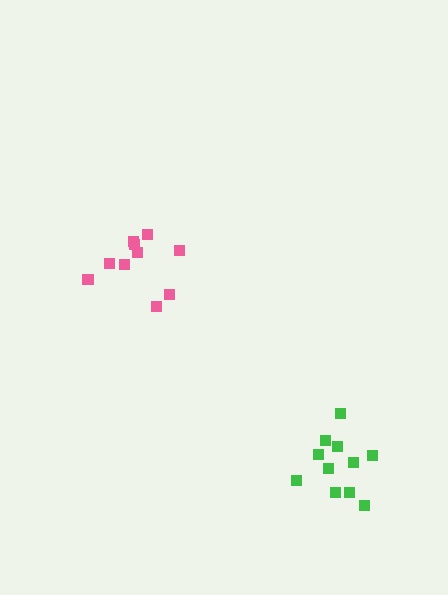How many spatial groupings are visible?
There are 2 spatial groupings.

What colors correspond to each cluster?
The clusters are colored: pink, green.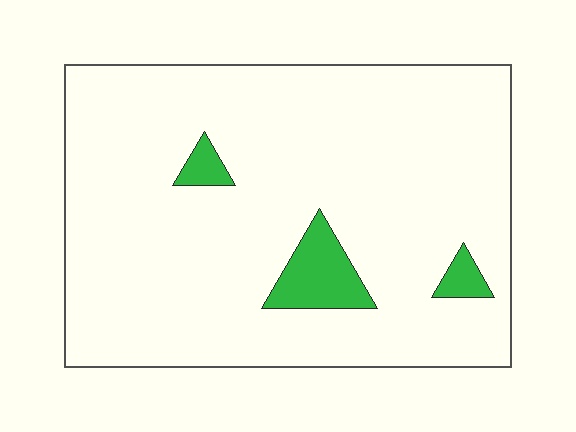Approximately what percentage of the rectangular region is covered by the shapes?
Approximately 5%.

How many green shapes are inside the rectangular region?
3.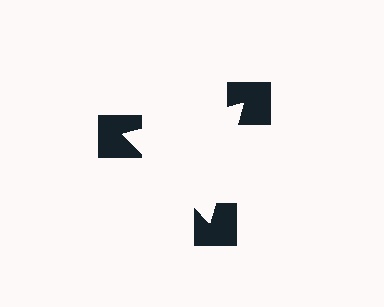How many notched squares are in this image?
There are 3 — one at each vertex of the illusory triangle.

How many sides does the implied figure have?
3 sides.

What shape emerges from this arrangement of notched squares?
An illusory triangle — its edges are inferred from the aligned wedge cuts in the notched squares, not physically drawn.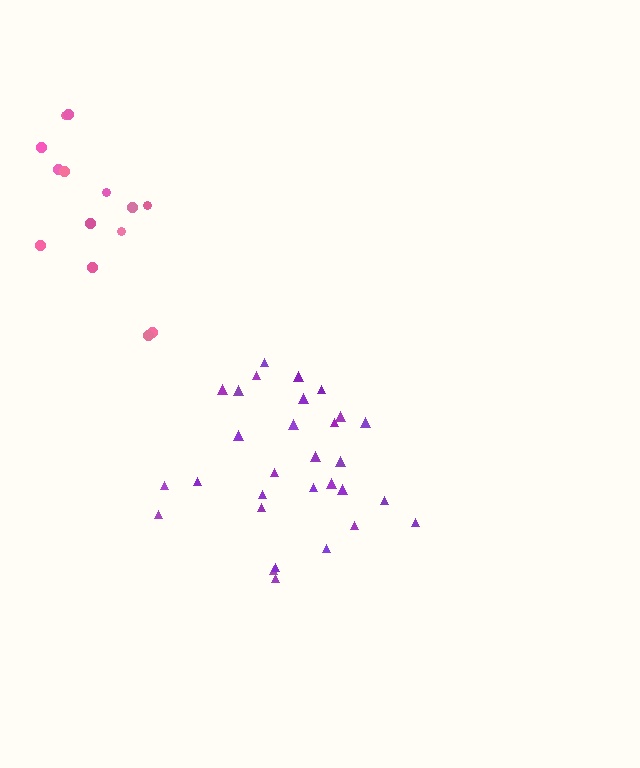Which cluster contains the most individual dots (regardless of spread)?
Purple (30).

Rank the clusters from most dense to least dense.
purple, pink.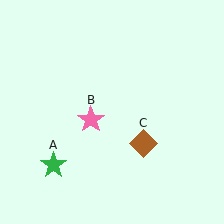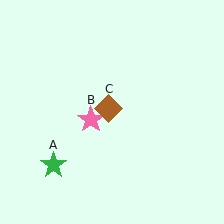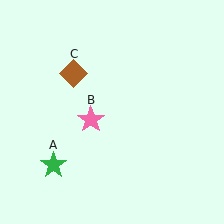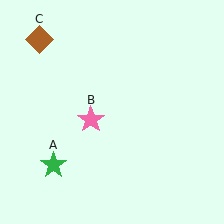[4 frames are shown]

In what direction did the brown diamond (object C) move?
The brown diamond (object C) moved up and to the left.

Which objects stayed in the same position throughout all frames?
Green star (object A) and pink star (object B) remained stationary.